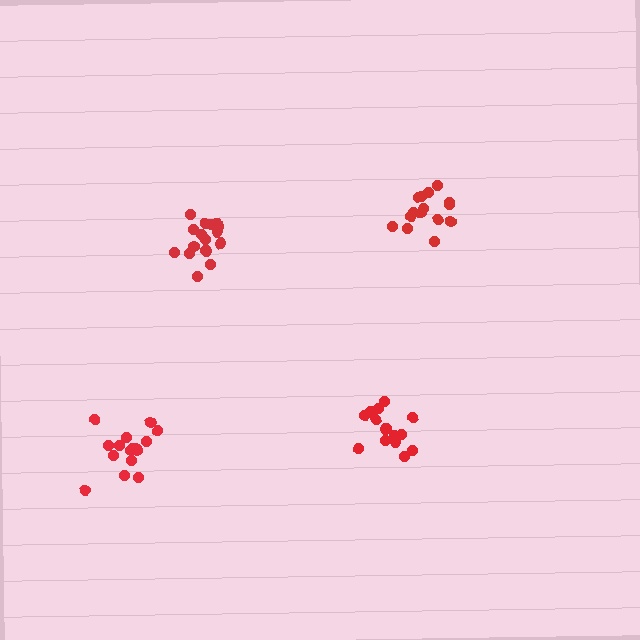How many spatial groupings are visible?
There are 4 spatial groupings.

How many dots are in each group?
Group 1: 16 dots, Group 2: 15 dots, Group 3: 16 dots, Group 4: 17 dots (64 total).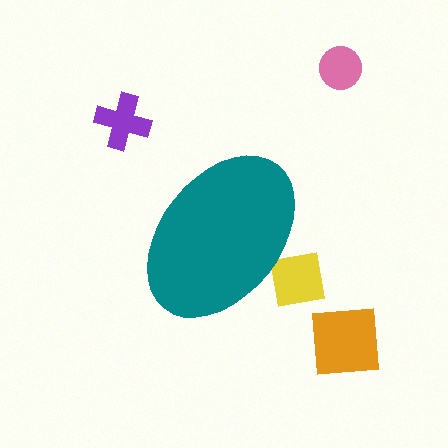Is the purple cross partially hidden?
No, the purple cross is fully visible.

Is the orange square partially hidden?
No, the orange square is fully visible.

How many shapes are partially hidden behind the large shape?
1 shape is partially hidden.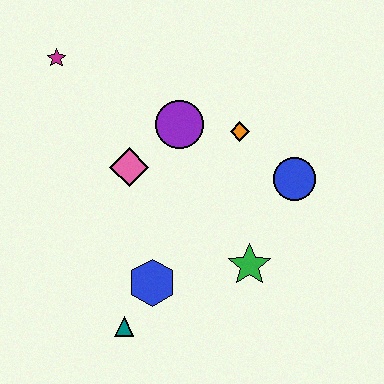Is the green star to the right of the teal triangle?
Yes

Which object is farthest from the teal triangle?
The magenta star is farthest from the teal triangle.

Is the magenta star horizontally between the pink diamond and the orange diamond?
No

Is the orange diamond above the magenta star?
No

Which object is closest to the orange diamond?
The purple circle is closest to the orange diamond.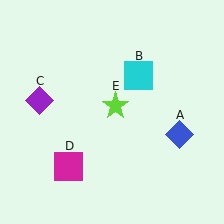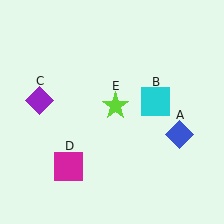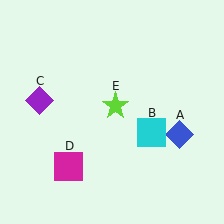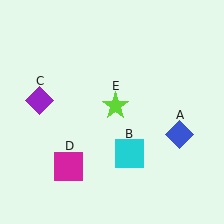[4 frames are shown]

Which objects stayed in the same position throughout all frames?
Blue diamond (object A) and purple diamond (object C) and magenta square (object D) and lime star (object E) remained stationary.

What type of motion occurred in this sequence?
The cyan square (object B) rotated clockwise around the center of the scene.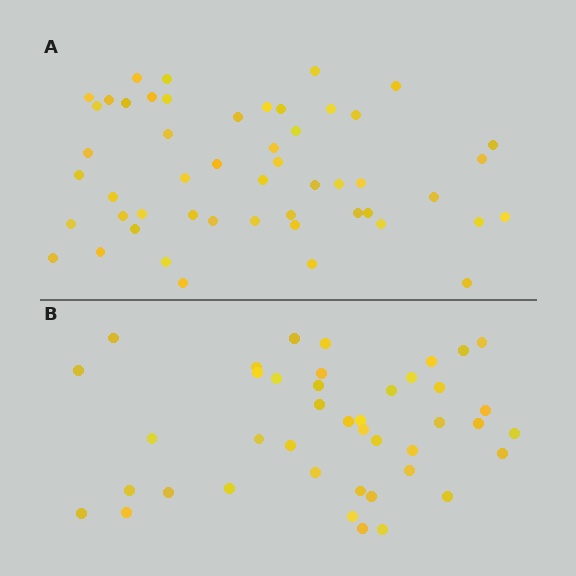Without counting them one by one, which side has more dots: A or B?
Region A (the top region) has more dots.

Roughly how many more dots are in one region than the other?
Region A has roughly 8 or so more dots than region B.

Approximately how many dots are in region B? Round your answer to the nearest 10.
About 40 dots. (The exact count is 42, which rounds to 40.)